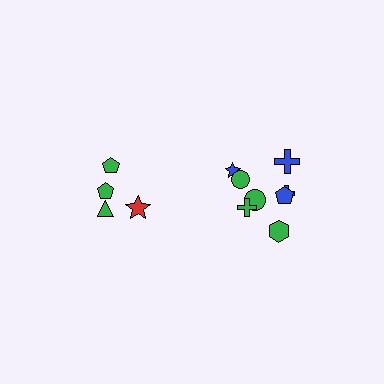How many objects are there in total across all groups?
There are 12 objects.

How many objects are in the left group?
There are 4 objects.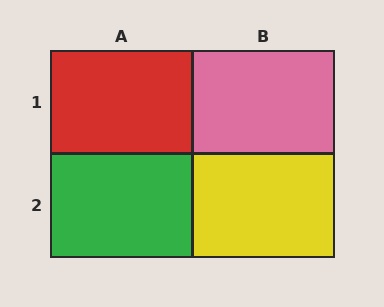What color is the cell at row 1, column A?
Red.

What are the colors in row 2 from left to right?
Green, yellow.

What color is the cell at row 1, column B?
Pink.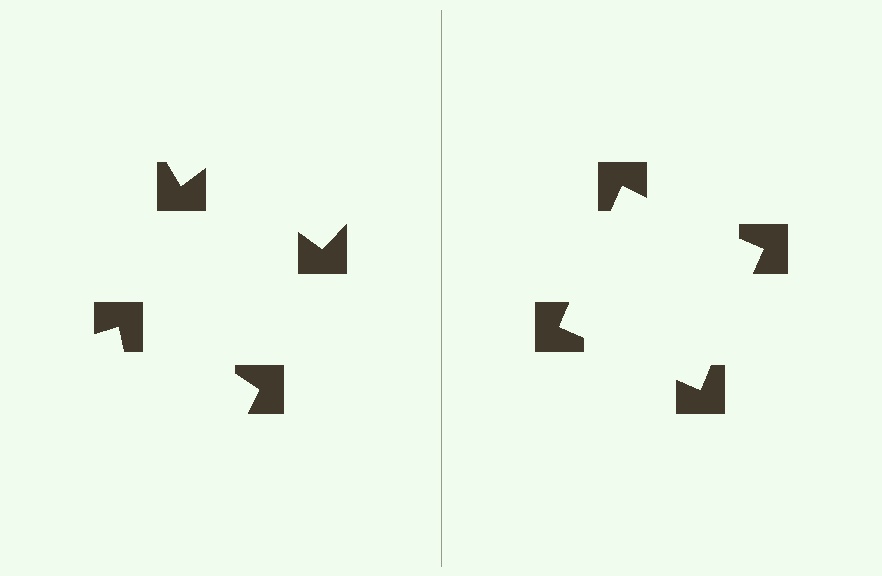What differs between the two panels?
The notched squares are positioned identically on both sides; only the wedge orientations differ. On the right they align to a square; on the left they are misaligned.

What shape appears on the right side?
An illusory square.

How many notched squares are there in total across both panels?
8 — 4 on each side.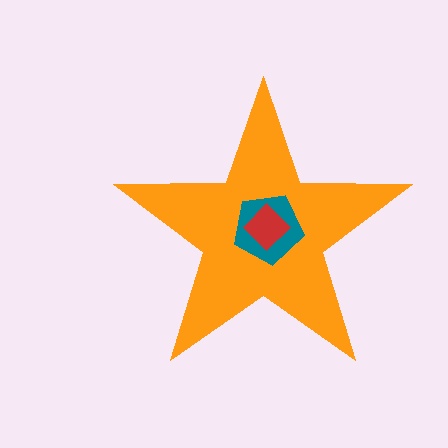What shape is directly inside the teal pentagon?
The red diamond.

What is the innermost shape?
The red diamond.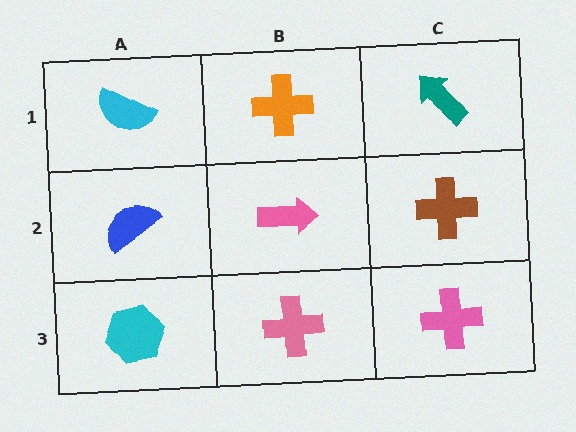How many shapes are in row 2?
3 shapes.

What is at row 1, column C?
A teal arrow.